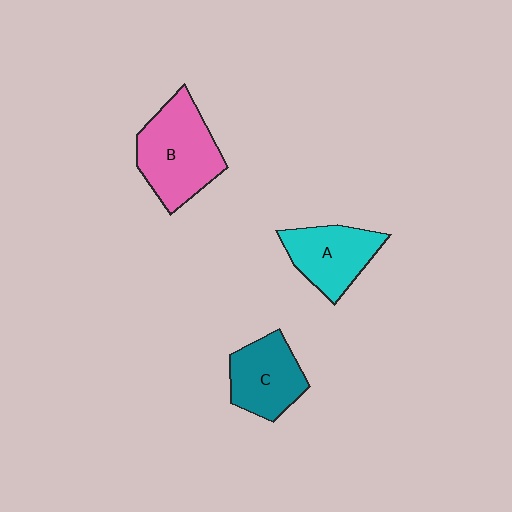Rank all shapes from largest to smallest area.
From largest to smallest: B (pink), A (cyan), C (teal).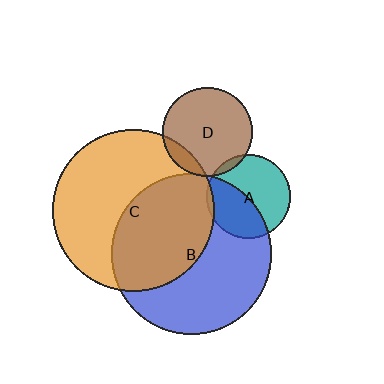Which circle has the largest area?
Circle C (orange).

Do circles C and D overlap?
Yes.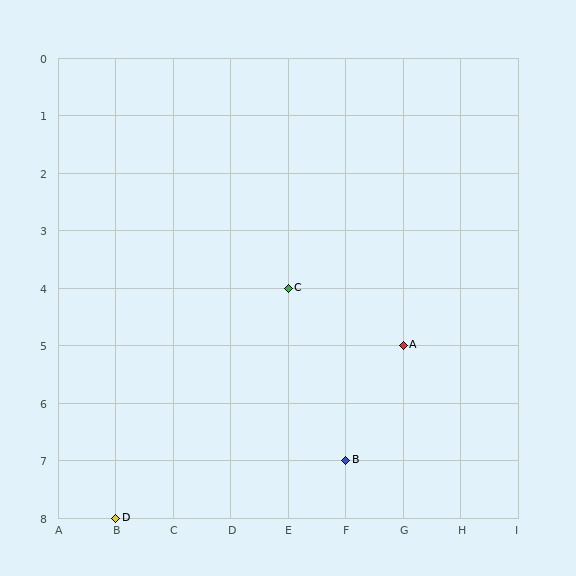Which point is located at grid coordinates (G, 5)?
Point A is at (G, 5).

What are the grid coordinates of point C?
Point C is at grid coordinates (E, 4).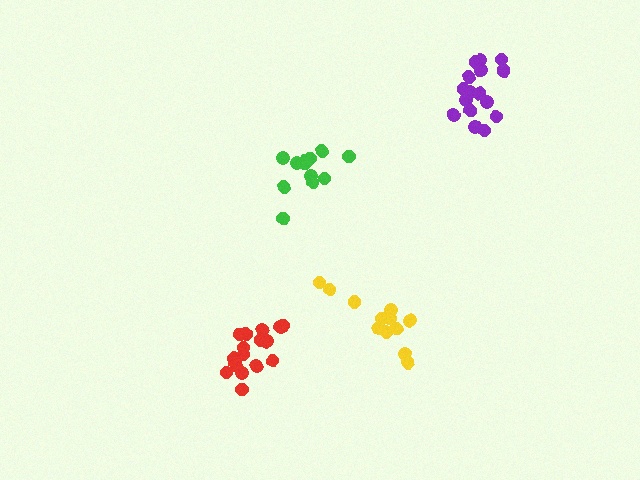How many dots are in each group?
Group 1: 12 dots, Group 2: 12 dots, Group 3: 17 dots, Group 4: 17 dots (58 total).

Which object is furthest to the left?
The red cluster is leftmost.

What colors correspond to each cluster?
The clusters are colored: green, yellow, purple, red.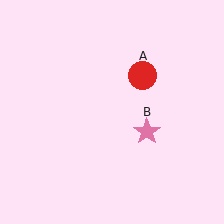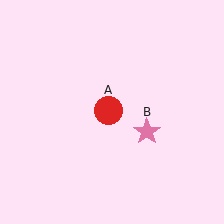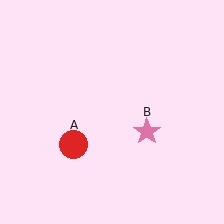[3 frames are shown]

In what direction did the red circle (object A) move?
The red circle (object A) moved down and to the left.